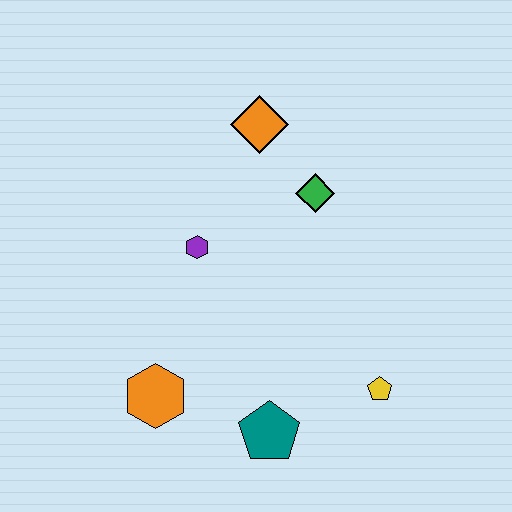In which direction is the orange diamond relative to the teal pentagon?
The orange diamond is above the teal pentagon.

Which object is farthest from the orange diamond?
The teal pentagon is farthest from the orange diamond.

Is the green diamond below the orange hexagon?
No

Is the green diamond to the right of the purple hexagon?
Yes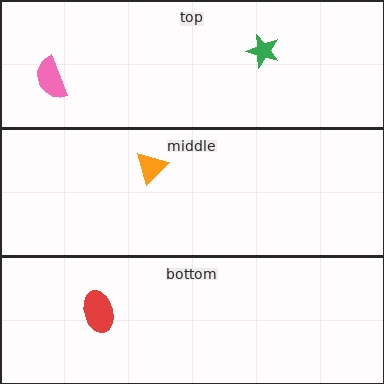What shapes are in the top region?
The pink semicircle, the green star.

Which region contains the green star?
The top region.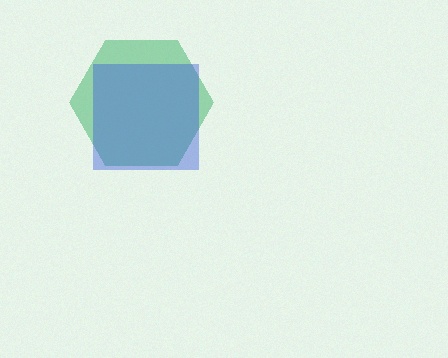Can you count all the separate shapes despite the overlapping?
Yes, there are 2 separate shapes.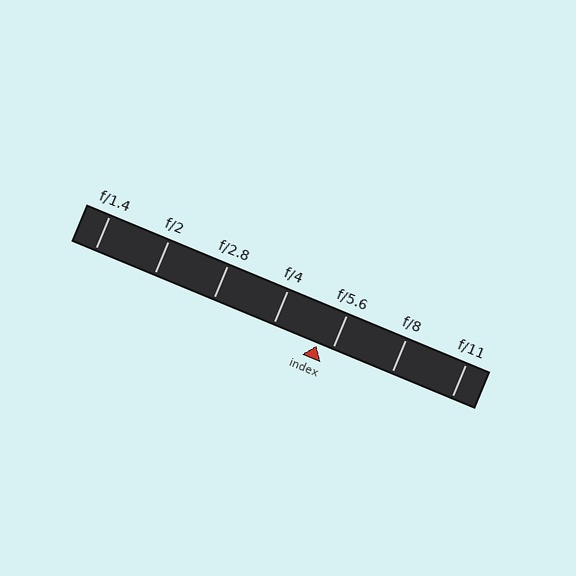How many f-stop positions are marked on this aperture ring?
There are 7 f-stop positions marked.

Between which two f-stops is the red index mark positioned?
The index mark is between f/4 and f/5.6.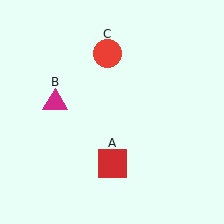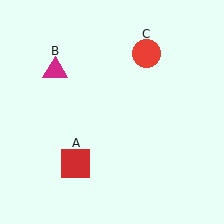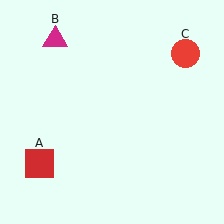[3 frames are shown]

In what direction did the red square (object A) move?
The red square (object A) moved left.